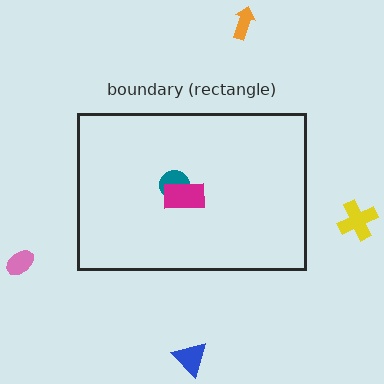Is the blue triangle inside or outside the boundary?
Outside.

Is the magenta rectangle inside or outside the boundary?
Inside.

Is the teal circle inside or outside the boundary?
Inside.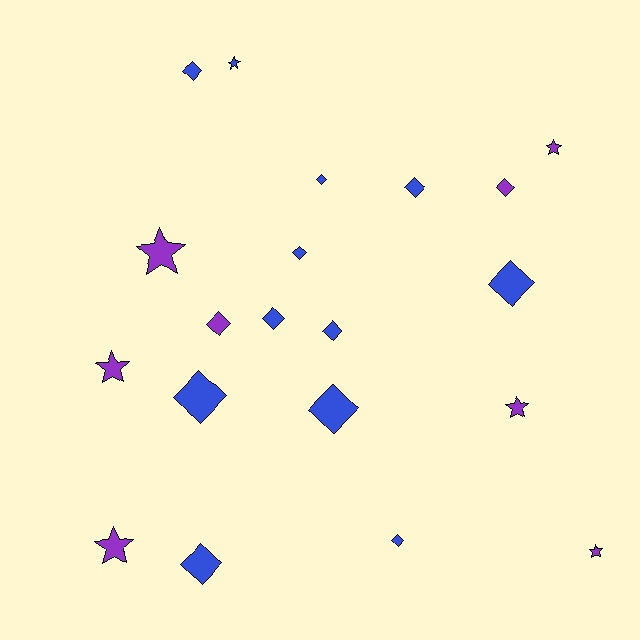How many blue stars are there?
There is 1 blue star.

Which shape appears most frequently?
Diamond, with 13 objects.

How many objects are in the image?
There are 20 objects.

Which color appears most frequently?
Blue, with 12 objects.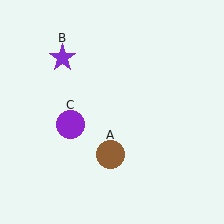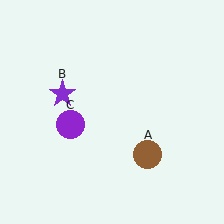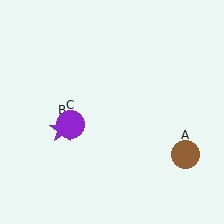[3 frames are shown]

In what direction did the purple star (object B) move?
The purple star (object B) moved down.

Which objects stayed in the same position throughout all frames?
Purple circle (object C) remained stationary.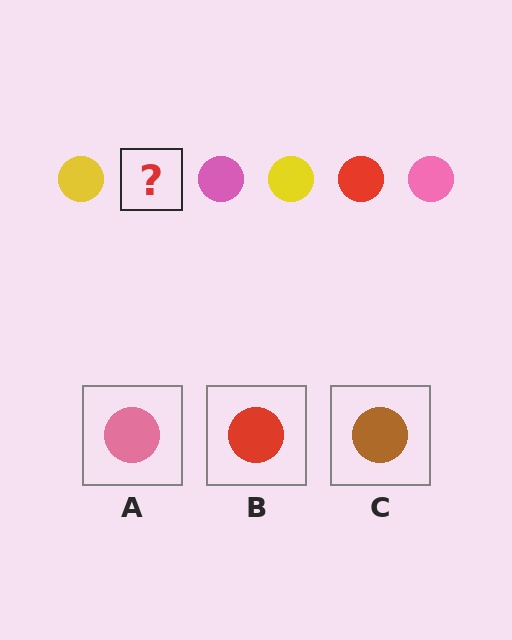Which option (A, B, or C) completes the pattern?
B.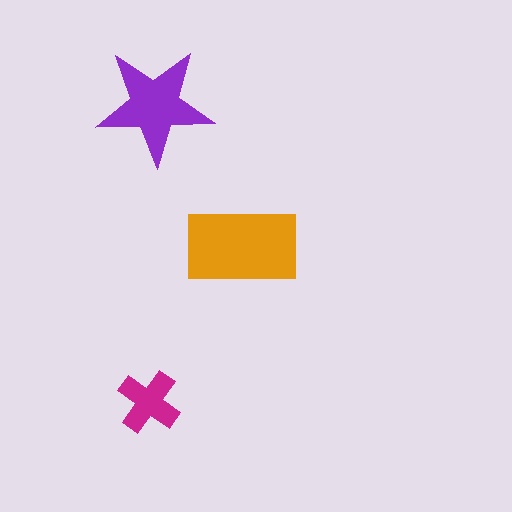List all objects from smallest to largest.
The magenta cross, the purple star, the orange rectangle.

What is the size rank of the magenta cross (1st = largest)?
3rd.